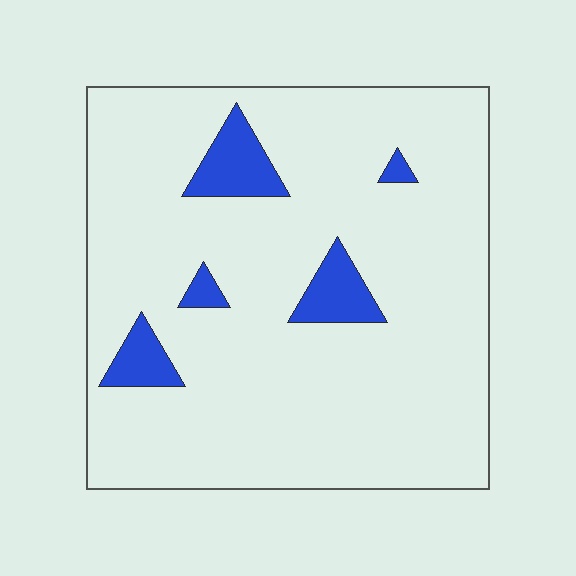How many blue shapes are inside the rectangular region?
5.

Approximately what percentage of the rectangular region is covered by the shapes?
Approximately 10%.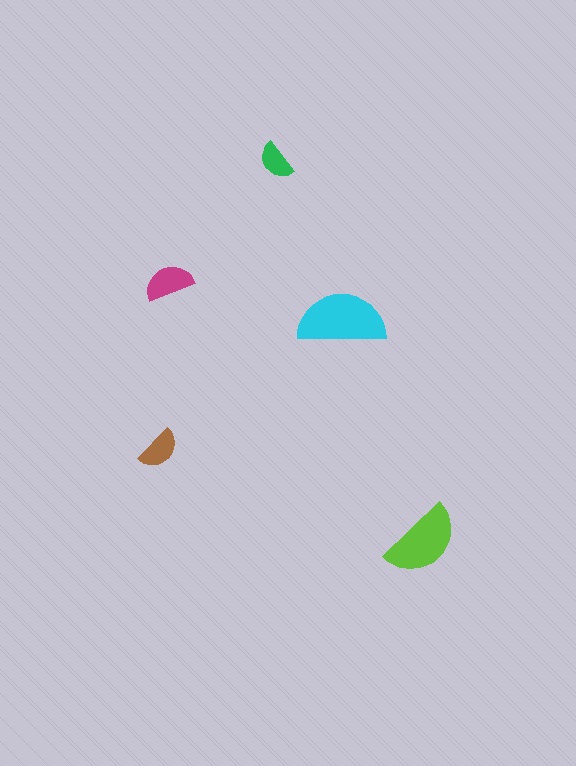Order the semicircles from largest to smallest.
the cyan one, the lime one, the magenta one, the brown one, the green one.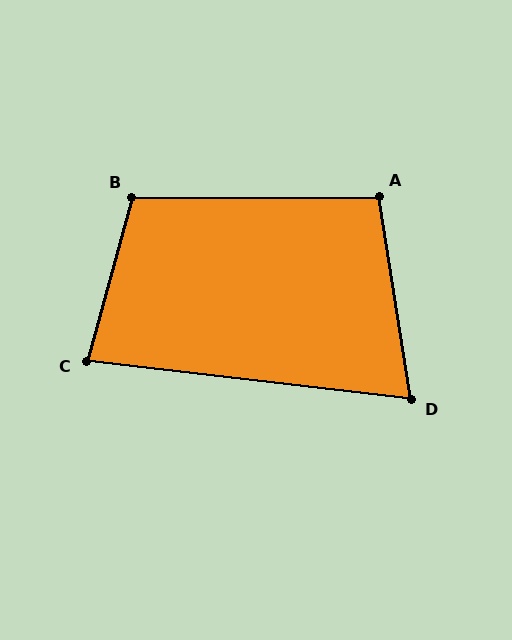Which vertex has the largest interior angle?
B, at approximately 106 degrees.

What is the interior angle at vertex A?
Approximately 99 degrees (obtuse).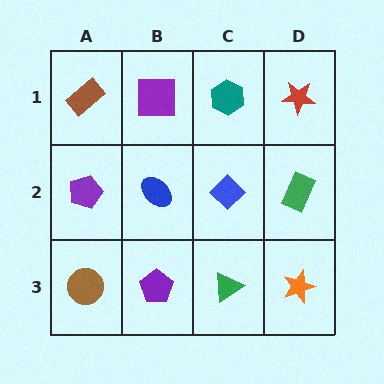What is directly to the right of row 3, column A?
A purple pentagon.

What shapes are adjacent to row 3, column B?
A blue ellipse (row 2, column B), a brown circle (row 3, column A), a green triangle (row 3, column C).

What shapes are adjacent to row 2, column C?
A teal hexagon (row 1, column C), a green triangle (row 3, column C), a blue ellipse (row 2, column B), a green rectangle (row 2, column D).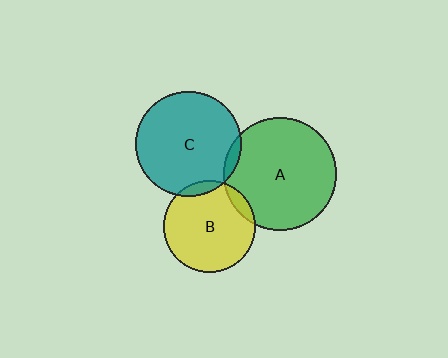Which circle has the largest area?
Circle A (green).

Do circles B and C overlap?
Yes.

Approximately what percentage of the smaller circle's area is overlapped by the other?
Approximately 5%.